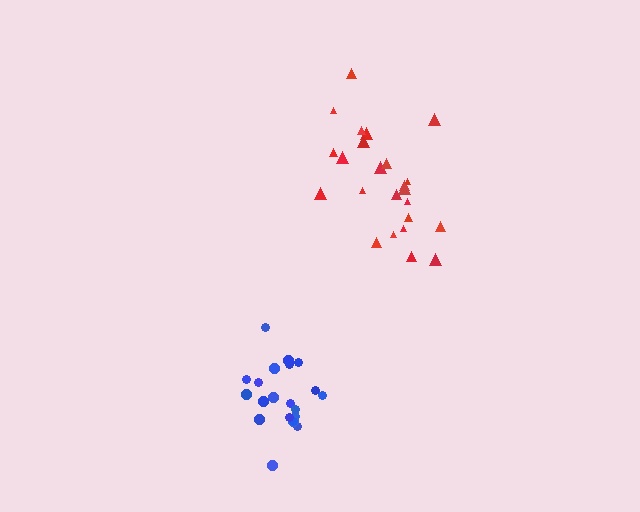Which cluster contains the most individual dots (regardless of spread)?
Red (24).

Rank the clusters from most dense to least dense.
blue, red.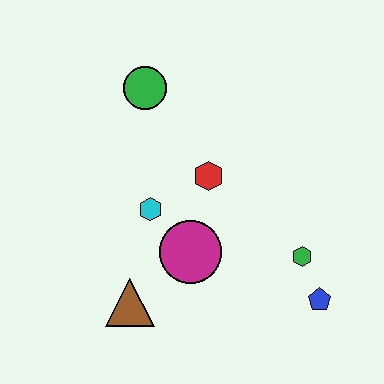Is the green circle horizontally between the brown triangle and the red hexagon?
Yes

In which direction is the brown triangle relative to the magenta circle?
The brown triangle is to the left of the magenta circle.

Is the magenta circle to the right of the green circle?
Yes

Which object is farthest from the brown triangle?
The green circle is farthest from the brown triangle.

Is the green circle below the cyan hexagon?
No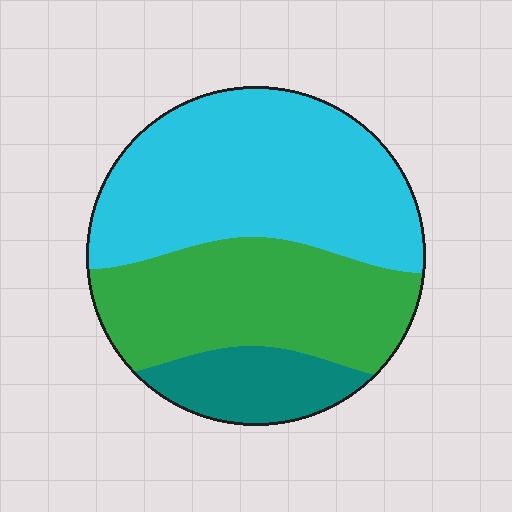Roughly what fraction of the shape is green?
Green covers around 35% of the shape.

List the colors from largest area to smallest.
From largest to smallest: cyan, green, teal.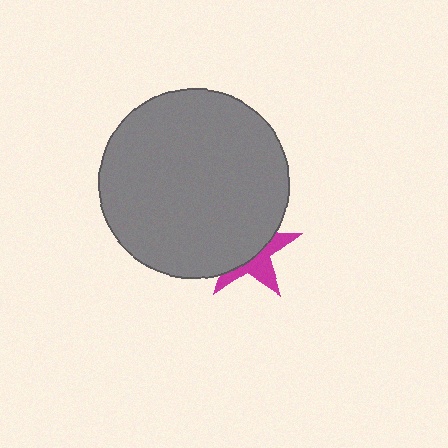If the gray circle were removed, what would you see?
You would see the complete magenta star.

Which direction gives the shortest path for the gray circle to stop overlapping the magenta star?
Moving toward the upper-left gives the shortest separation.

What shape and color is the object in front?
The object in front is a gray circle.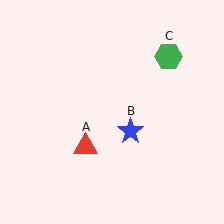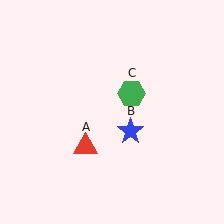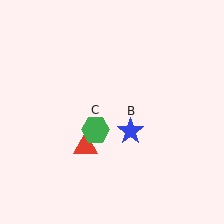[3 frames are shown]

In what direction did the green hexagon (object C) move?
The green hexagon (object C) moved down and to the left.